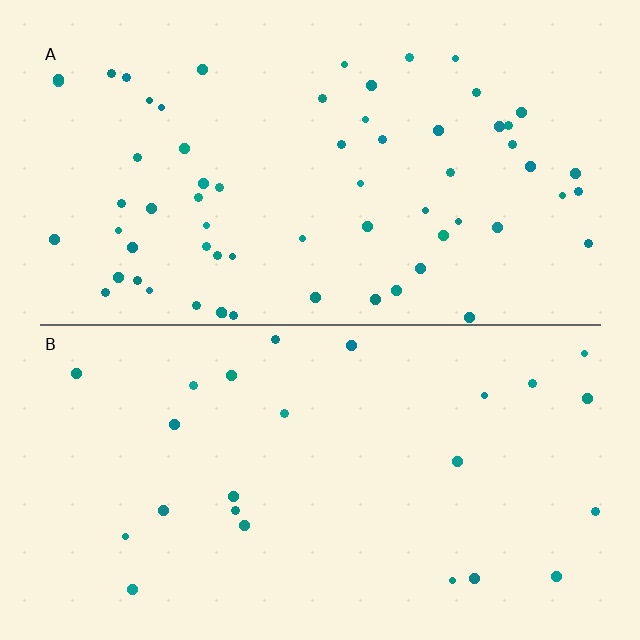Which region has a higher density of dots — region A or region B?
A (the top).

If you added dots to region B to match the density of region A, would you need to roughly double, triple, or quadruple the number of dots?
Approximately triple.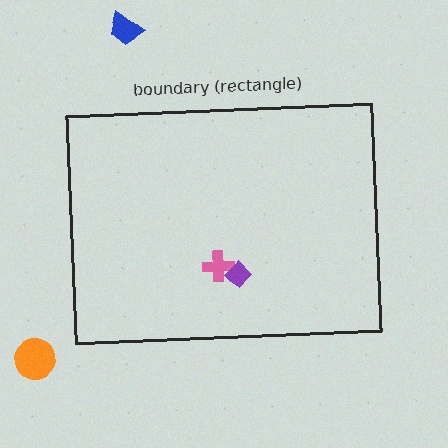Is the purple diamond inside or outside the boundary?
Inside.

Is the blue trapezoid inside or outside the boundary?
Outside.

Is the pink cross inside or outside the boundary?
Inside.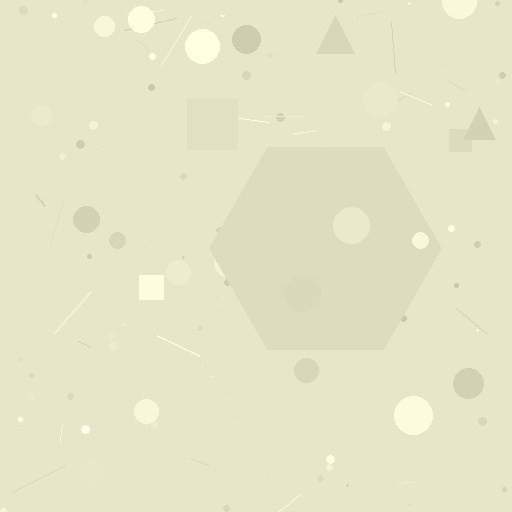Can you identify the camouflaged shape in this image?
The camouflaged shape is a hexagon.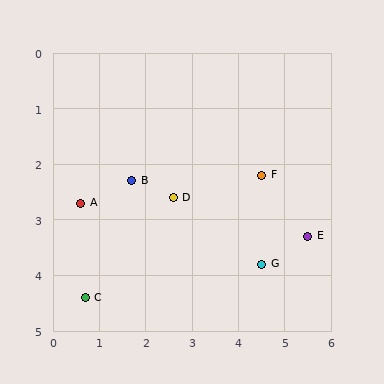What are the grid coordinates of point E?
Point E is at approximately (5.5, 3.3).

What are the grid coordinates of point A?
Point A is at approximately (0.6, 2.7).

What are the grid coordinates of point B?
Point B is at approximately (1.7, 2.3).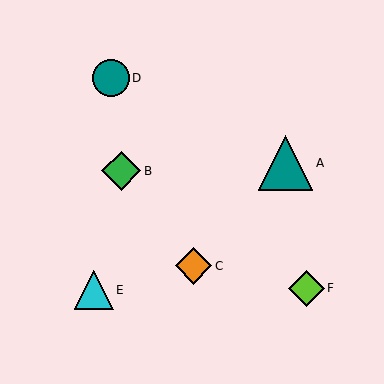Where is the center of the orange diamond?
The center of the orange diamond is at (193, 266).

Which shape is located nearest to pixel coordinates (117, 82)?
The teal circle (labeled D) at (111, 78) is nearest to that location.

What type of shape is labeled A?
Shape A is a teal triangle.